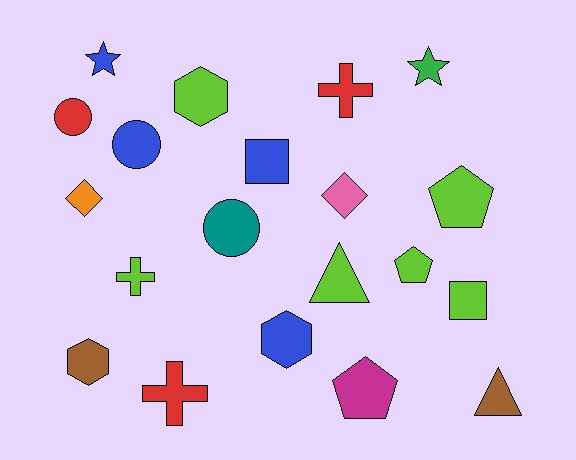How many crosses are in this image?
There are 3 crosses.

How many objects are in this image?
There are 20 objects.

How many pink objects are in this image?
There is 1 pink object.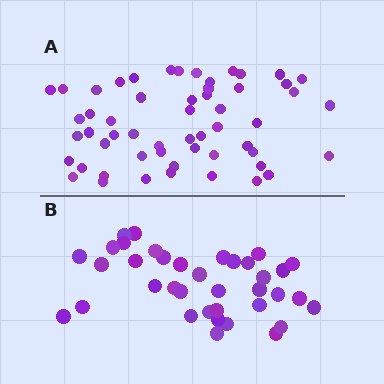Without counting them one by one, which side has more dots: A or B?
Region A (the top region) has more dots.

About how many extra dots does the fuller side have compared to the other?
Region A has approximately 20 more dots than region B.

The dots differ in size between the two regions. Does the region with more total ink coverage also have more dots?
No. Region B has more total ink coverage because its dots are larger, but region A actually contains more individual dots. Total area can be misleading — the number of items is what matters here.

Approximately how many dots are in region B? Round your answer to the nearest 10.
About 40 dots. (The exact count is 37, which rounds to 40.)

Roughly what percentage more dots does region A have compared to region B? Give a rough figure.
About 50% more.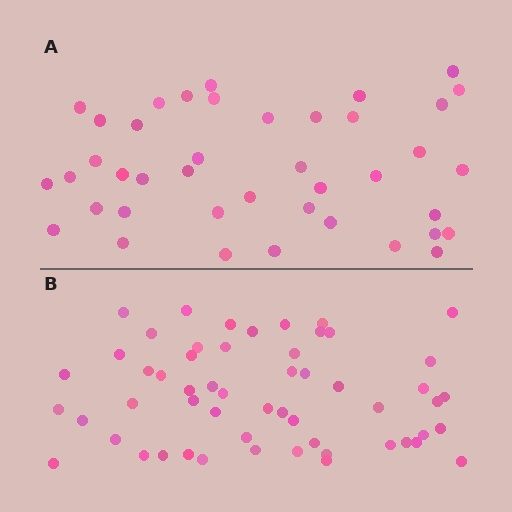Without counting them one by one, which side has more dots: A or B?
Region B (the bottom region) has more dots.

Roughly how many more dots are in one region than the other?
Region B has approximately 15 more dots than region A.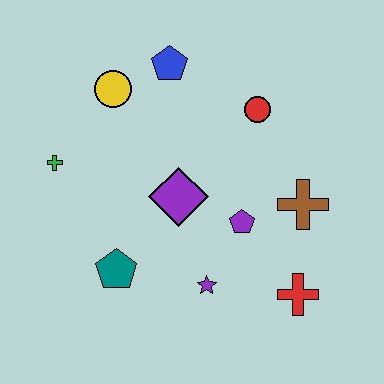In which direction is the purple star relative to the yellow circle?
The purple star is below the yellow circle.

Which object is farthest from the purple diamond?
The red cross is farthest from the purple diamond.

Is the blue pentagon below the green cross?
No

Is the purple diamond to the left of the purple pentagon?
Yes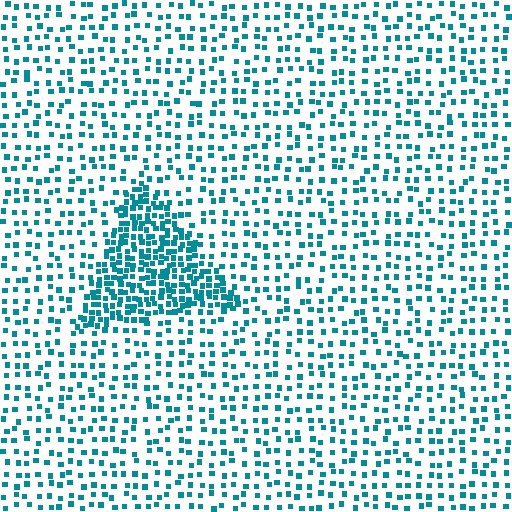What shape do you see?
I see a triangle.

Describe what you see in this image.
The image contains small teal elements arranged at two different densities. A triangle-shaped region is visible where the elements are more densely packed than the surrounding area.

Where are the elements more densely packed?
The elements are more densely packed inside the triangle boundary.